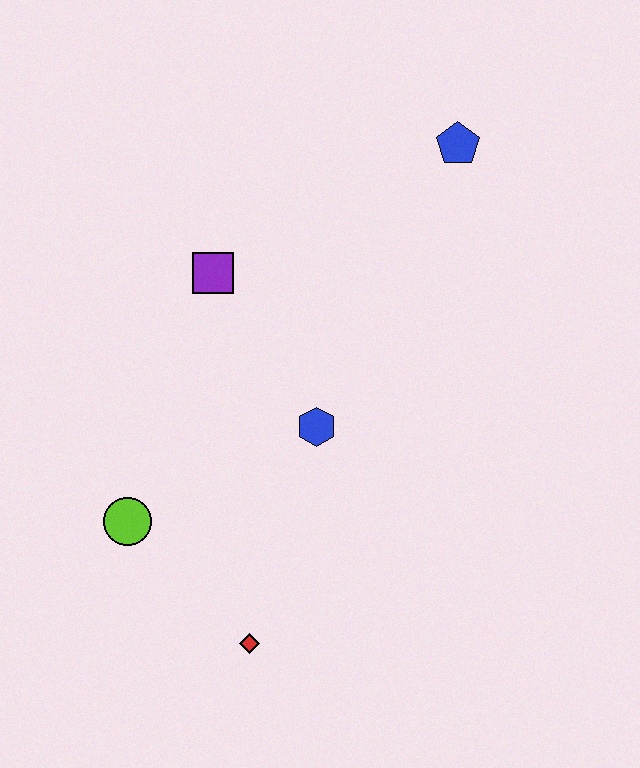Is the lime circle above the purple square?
No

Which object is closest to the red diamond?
The lime circle is closest to the red diamond.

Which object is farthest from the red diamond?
The blue pentagon is farthest from the red diamond.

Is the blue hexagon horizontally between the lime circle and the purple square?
No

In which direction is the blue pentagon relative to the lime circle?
The blue pentagon is above the lime circle.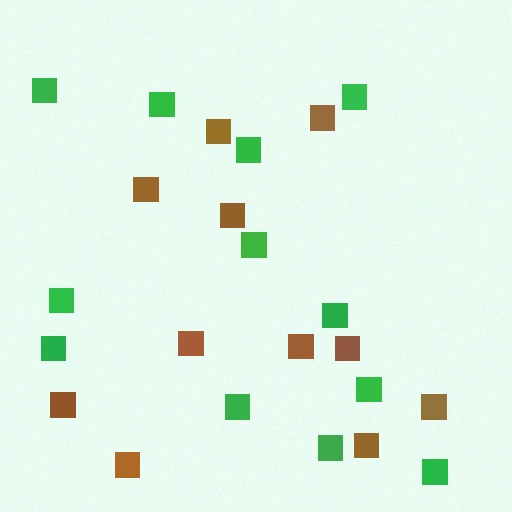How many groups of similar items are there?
There are 2 groups: one group of brown squares (11) and one group of green squares (12).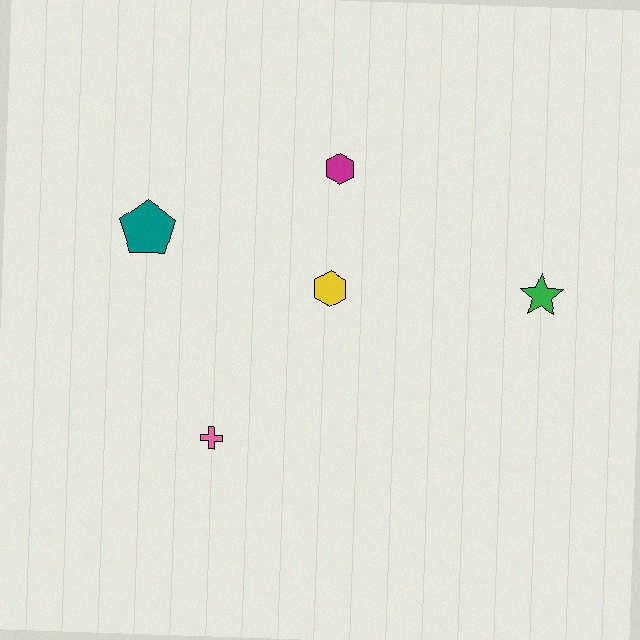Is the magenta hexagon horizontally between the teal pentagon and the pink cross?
No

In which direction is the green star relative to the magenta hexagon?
The green star is to the right of the magenta hexagon.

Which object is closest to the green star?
The yellow hexagon is closest to the green star.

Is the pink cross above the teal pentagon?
No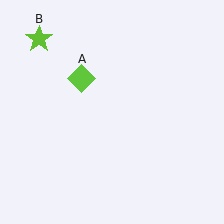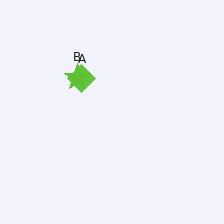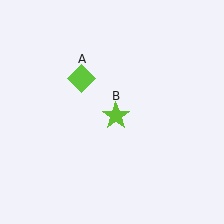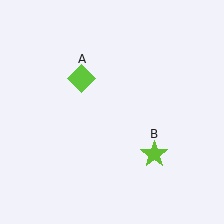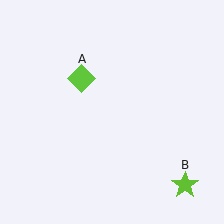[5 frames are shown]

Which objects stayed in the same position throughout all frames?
Lime diamond (object A) remained stationary.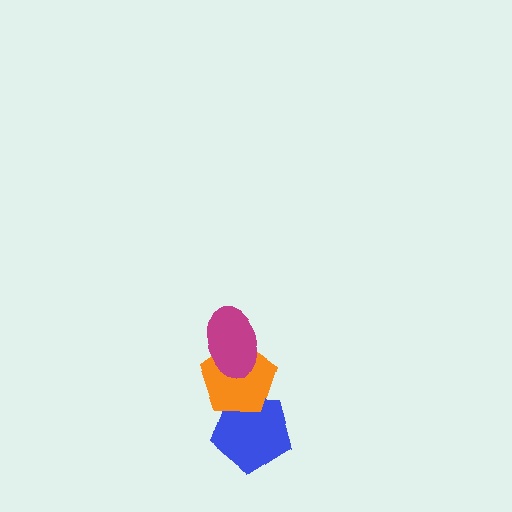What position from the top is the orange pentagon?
The orange pentagon is 2nd from the top.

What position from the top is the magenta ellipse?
The magenta ellipse is 1st from the top.